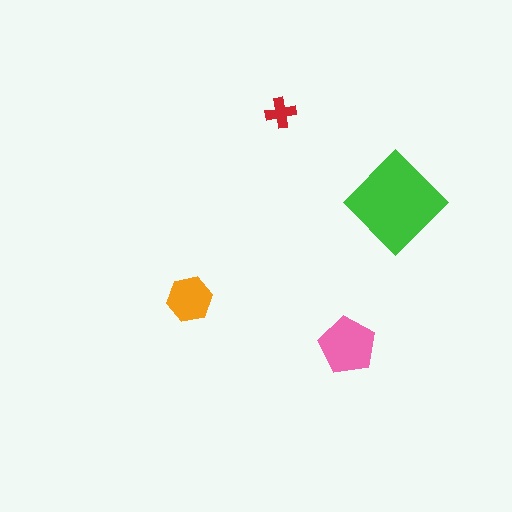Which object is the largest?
The green diamond.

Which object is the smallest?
The red cross.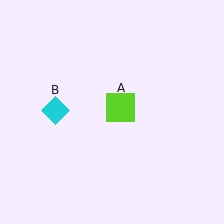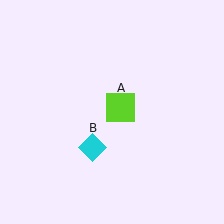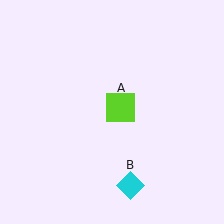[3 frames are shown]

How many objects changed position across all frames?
1 object changed position: cyan diamond (object B).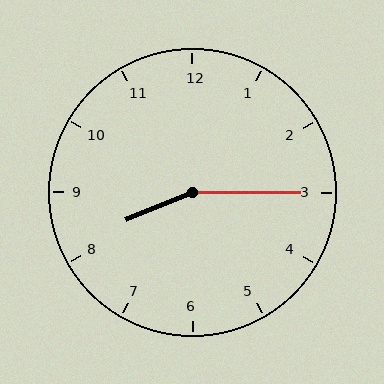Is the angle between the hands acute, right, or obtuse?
It is obtuse.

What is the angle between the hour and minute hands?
Approximately 158 degrees.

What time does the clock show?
8:15.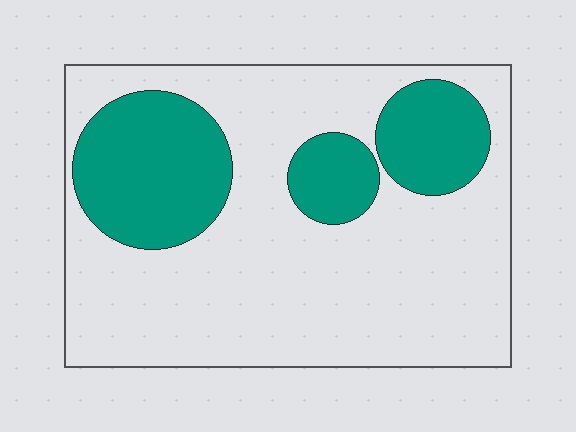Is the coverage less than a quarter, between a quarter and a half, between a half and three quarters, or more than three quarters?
Between a quarter and a half.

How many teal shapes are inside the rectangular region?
3.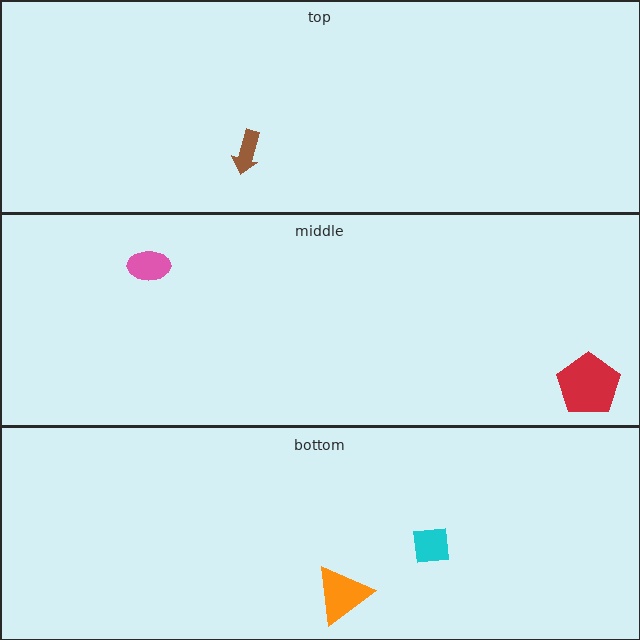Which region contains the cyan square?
The bottom region.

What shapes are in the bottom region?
The orange triangle, the cyan square.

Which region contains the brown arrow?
The top region.